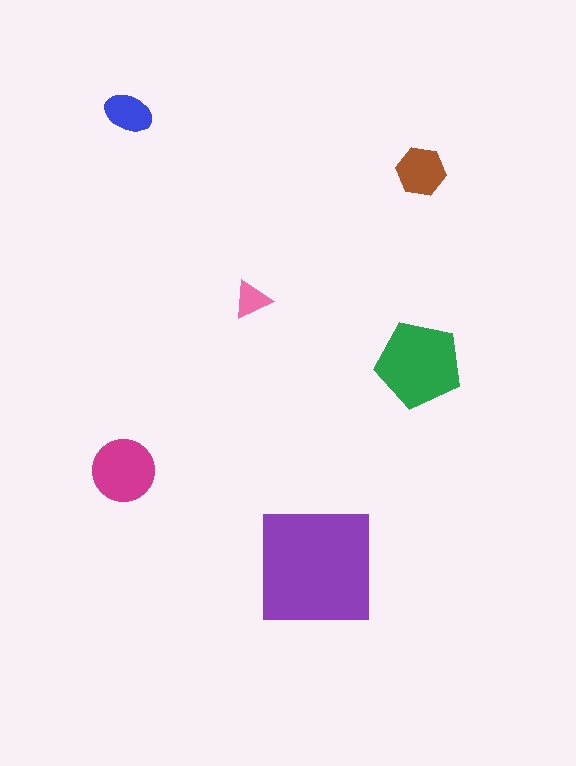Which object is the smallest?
The pink triangle.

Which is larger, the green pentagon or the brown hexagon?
The green pentagon.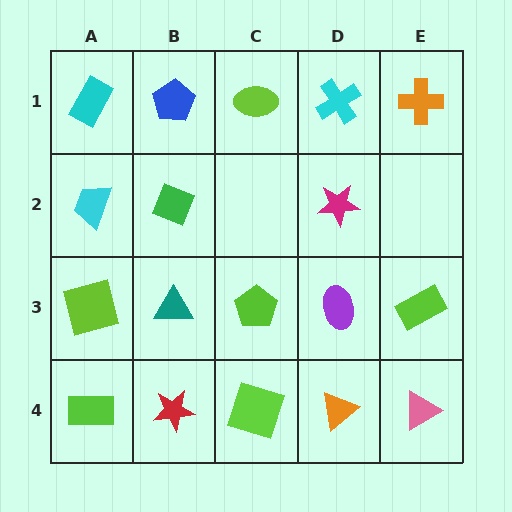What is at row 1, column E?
An orange cross.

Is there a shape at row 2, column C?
No, that cell is empty.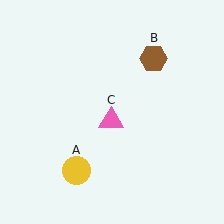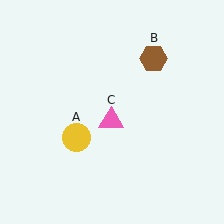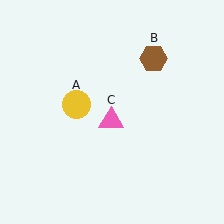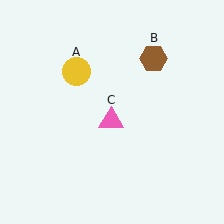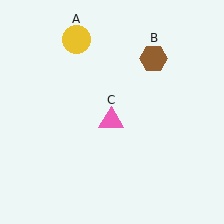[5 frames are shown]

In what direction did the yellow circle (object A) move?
The yellow circle (object A) moved up.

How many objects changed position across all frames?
1 object changed position: yellow circle (object A).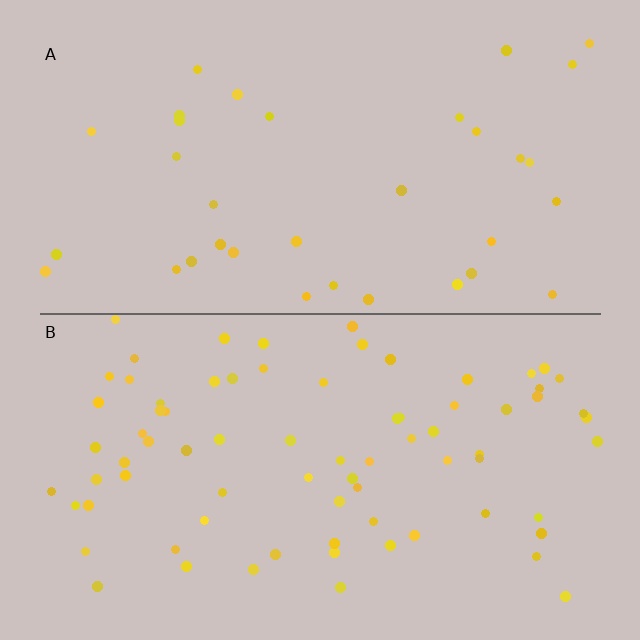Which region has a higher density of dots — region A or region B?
B (the bottom).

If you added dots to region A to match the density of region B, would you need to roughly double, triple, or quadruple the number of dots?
Approximately double.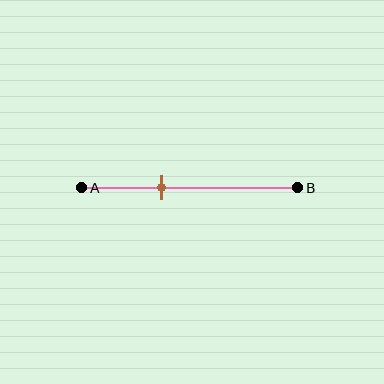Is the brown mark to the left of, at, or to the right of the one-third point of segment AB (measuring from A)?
The brown mark is to the right of the one-third point of segment AB.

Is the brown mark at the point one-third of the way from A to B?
No, the mark is at about 35% from A, not at the 33% one-third point.